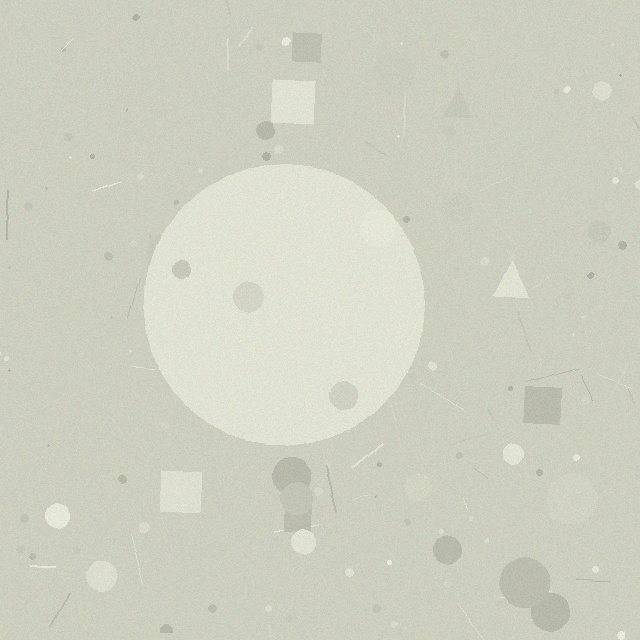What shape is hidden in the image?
A circle is hidden in the image.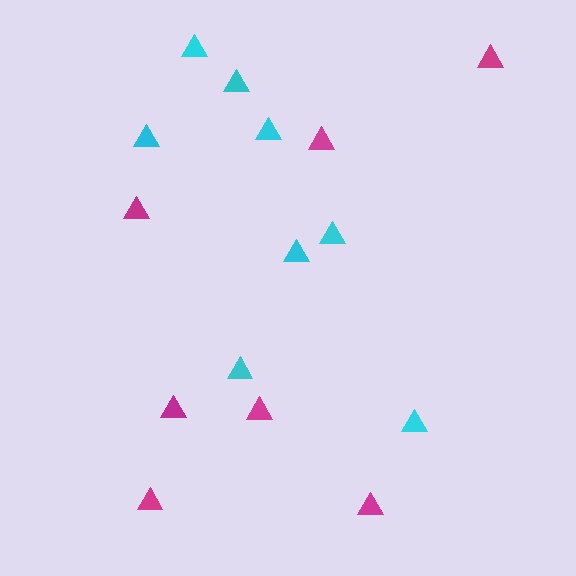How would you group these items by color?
There are 2 groups: one group of cyan triangles (8) and one group of magenta triangles (7).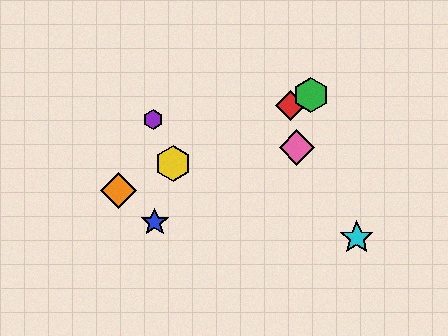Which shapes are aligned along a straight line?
The red diamond, the green hexagon, the yellow hexagon, the orange diamond are aligned along a straight line.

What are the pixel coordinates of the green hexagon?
The green hexagon is at (311, 95).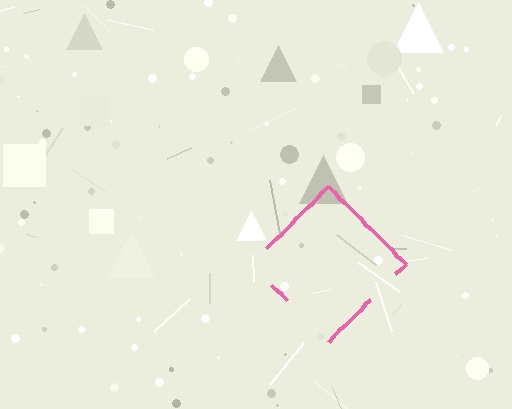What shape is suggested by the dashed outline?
The dashed outline suggests a diamond.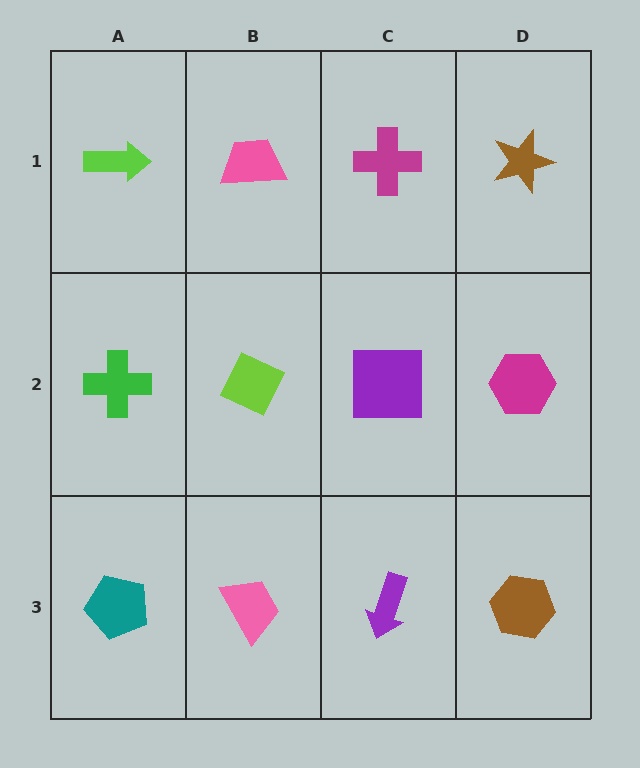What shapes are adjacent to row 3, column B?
A lime diamond (row 2, column B), a teal pentagon (row 3, column A), a purple arrow (row 3, column C).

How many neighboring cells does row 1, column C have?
3.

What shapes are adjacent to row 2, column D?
A brown star (row 1, column D), a brown hexagon (row 3, column D), a purple square (row 2, column C).